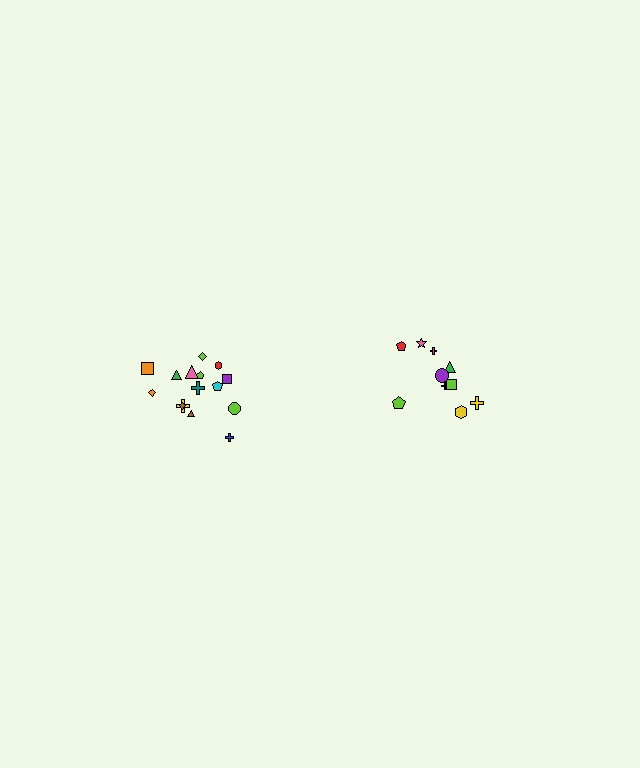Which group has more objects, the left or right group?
The left group.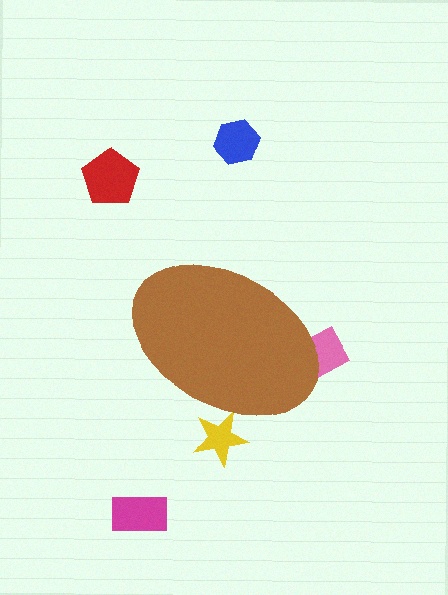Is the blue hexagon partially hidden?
No, the blue hexagon is fully visible.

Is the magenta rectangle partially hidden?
No, the magenta rectangle is fully visible.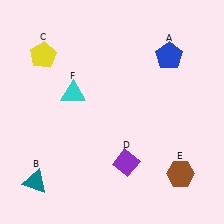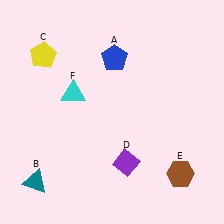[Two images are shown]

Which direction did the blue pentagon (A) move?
The blue pentagon (A) moved left.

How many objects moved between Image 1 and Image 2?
1 object moved between the two images.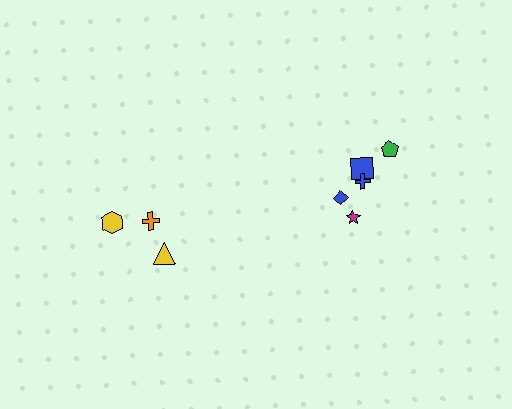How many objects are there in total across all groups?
There are 8 objects.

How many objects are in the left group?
There are 3 objects.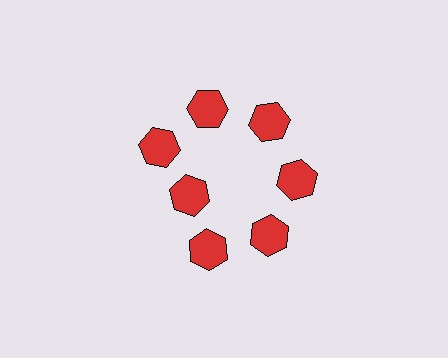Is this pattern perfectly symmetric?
No. The 7 red hexagons are arranged in a ring, but one element near the 8 o'clock position is pulled inward toward the center, breaking the 7-fold rotational symmetry.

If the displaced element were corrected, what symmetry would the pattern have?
It would have 7-fold rotational symmetry — the pattern would map onto itself every 51 degrees.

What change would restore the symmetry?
The symmetry would be restored by moving it outward, back onto the ring so that all 7 hexagons sit at equal angles and equal distance from the center.